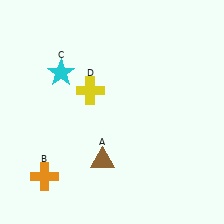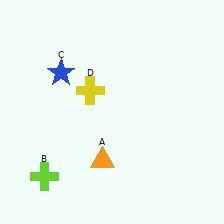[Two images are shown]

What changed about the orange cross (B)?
In Image 1, B is orange. In Image 2, it changed to lime.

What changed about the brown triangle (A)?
In Image 1, A is brown. In Image 2, it changed to orange.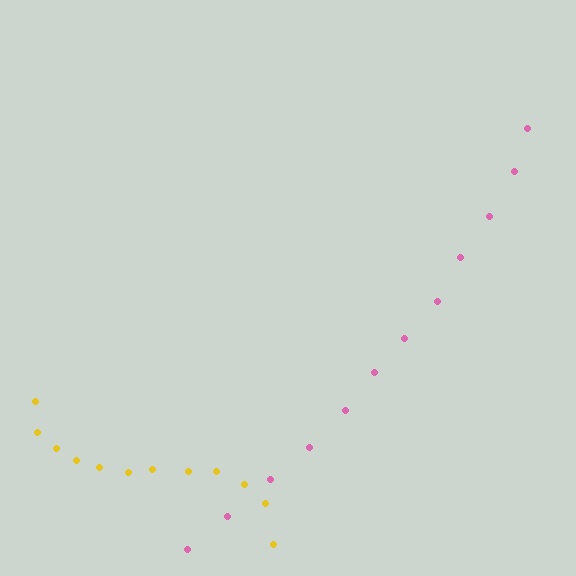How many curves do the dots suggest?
There are 2 distinct paths.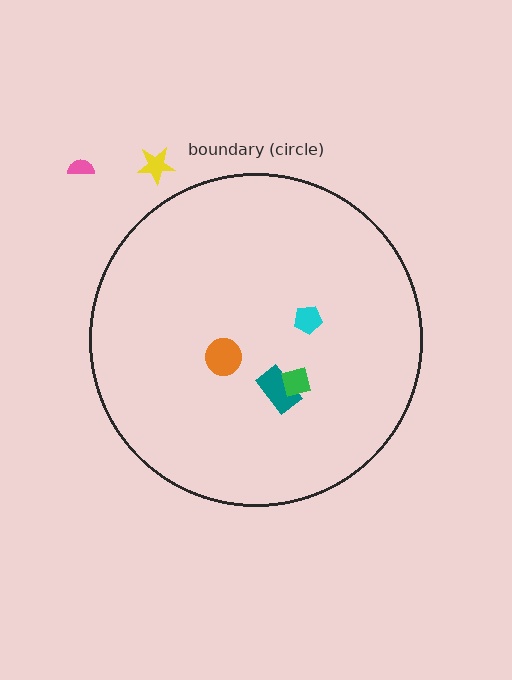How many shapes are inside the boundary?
4 inside, 2 outside.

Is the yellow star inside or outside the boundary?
Outside.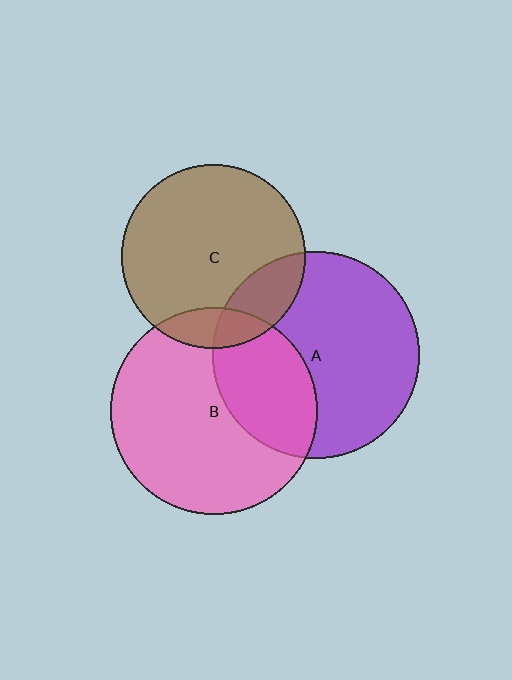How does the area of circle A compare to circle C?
Approximately 1.3 times.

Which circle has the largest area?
Circle A (purple).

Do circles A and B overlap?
Yes.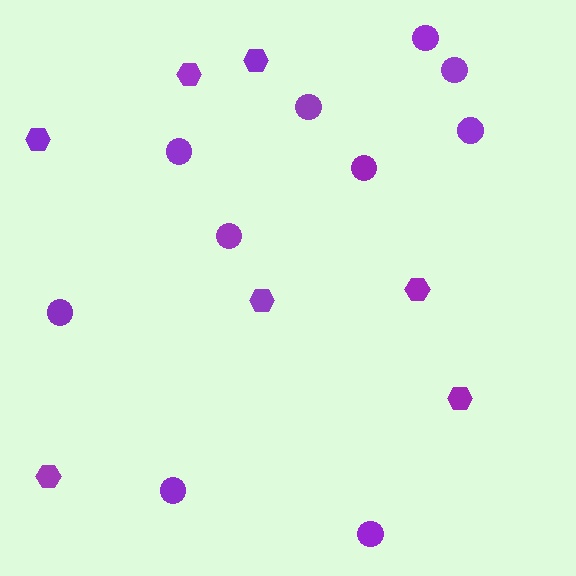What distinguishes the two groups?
There are 2 groups: one group of hexagons (7) and one group of circles (10).